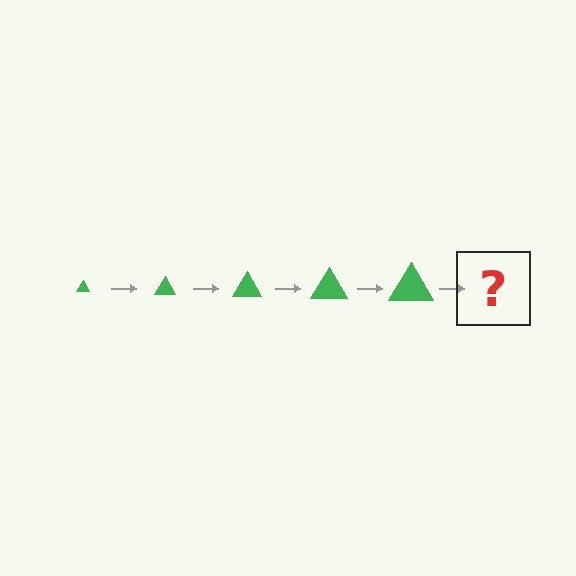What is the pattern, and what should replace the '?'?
The pattern is that the triangle gets progressively larger each step. The '?' should be a green triangle, larger than the previous one.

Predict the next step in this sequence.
The next step is a green triangle, larger than the previous one.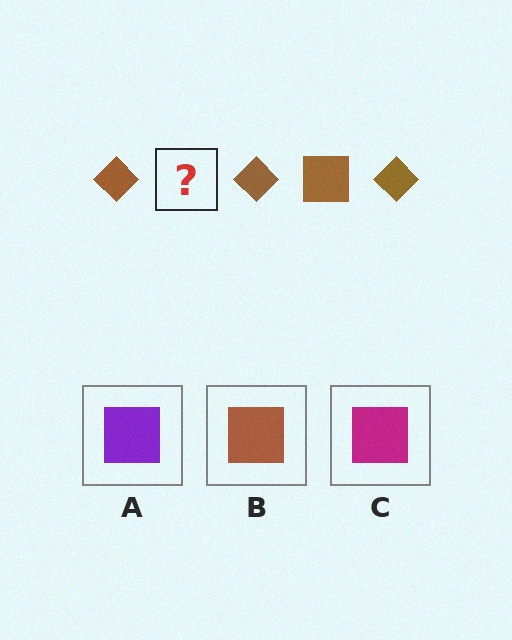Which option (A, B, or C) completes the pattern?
B.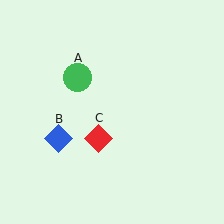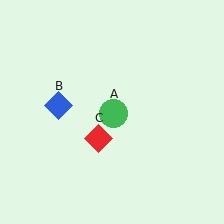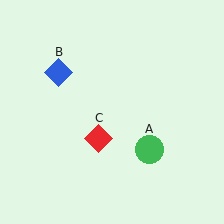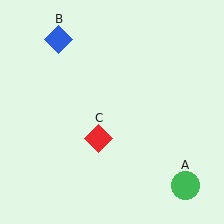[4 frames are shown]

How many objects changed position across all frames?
2 objects changed position: green circle (object A), blue diamond (object B).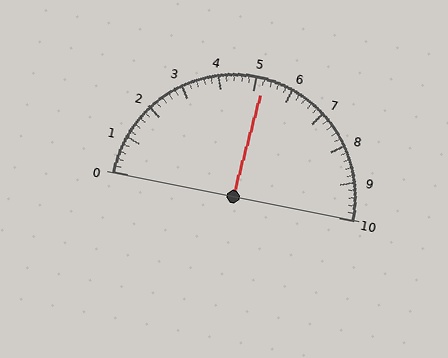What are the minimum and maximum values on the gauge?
The gauge ranges from 0 to 10.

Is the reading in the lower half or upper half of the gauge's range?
The reading is in the upper half of the range (0 to 10).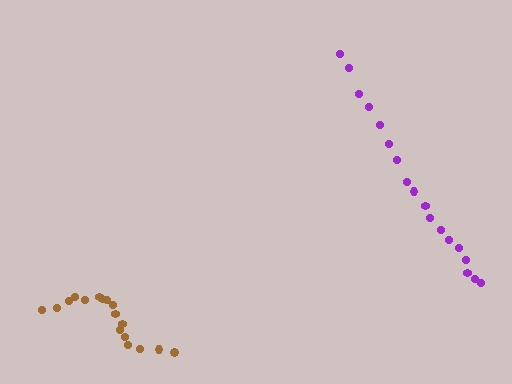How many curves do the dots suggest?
There are 2 distinct paths.